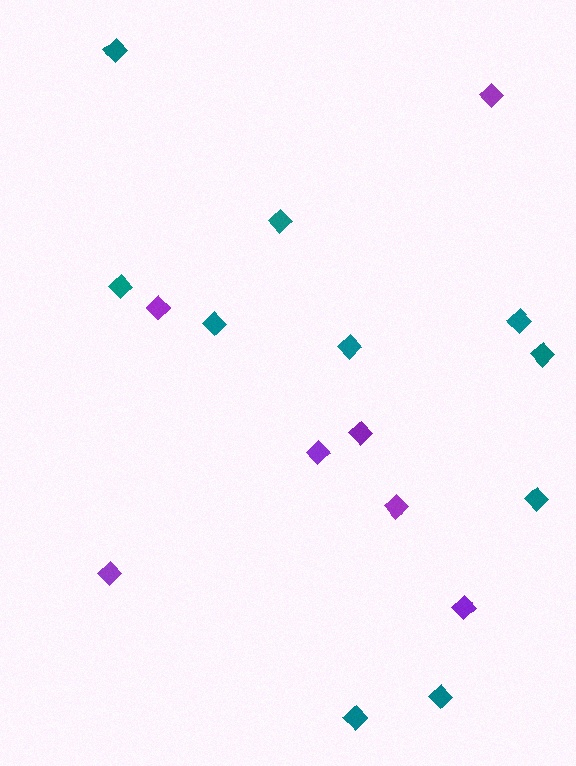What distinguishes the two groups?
There are 2 groups: one group of purple diamonds (7) and one group of teal diamonds (10).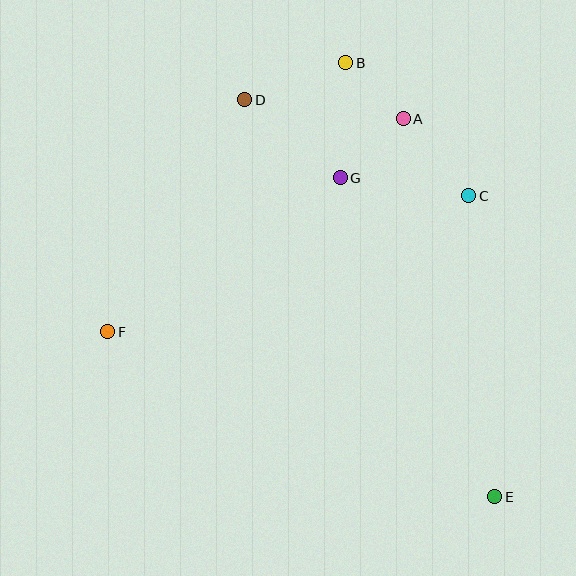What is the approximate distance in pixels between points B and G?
The distance between B and G is approximately 115 pixels.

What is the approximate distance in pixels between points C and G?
The distance between C and G is approximately 130 pixels.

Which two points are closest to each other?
Points A and B are closest to each other.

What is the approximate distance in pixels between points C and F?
The distance between C and F is approximately 386 pixels.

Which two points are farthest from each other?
Points D and E are farthest from each other.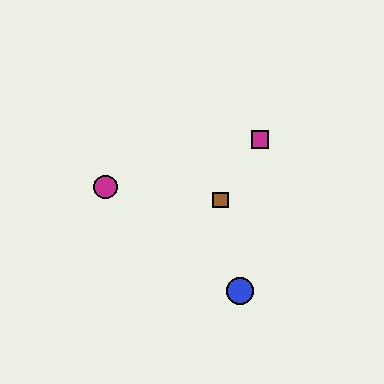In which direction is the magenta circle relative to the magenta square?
The magenta circle is to the left of the magenta square.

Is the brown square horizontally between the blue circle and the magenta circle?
Yes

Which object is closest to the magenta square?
The brown square is closest to the magenta square.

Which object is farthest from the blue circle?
The magenta circle is farthest from the blue circle.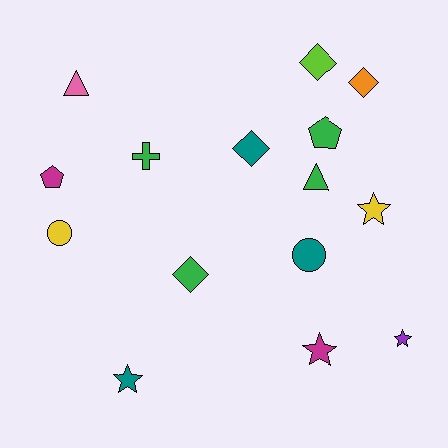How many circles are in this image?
There are 2 circles.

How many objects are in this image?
There are 15 objects.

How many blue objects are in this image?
There are no blue objects.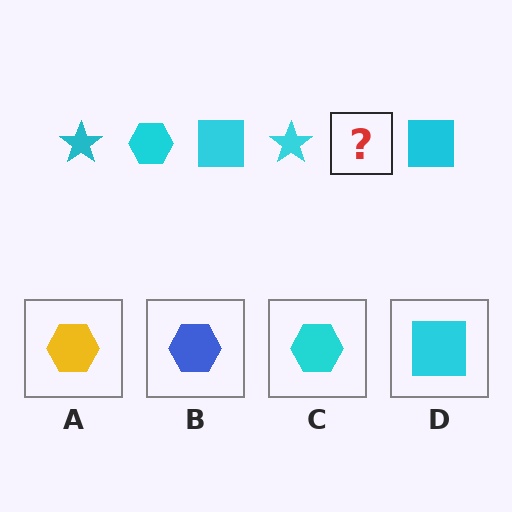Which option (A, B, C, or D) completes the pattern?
C.